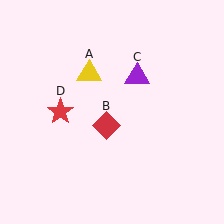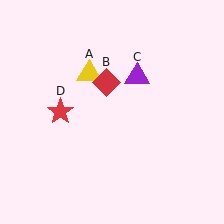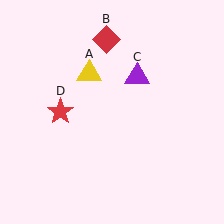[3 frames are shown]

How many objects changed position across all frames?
1 object changed position: red diamond (object B).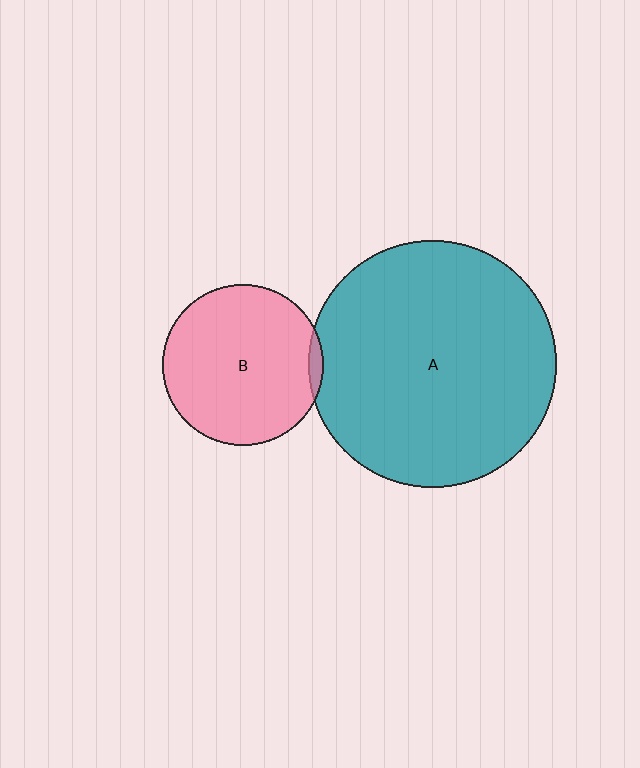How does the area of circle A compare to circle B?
Approximately 2.4 times.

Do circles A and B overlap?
Yes.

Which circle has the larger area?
Circle A (teal).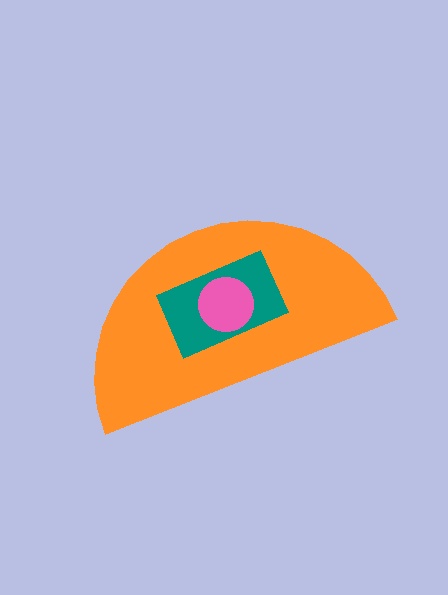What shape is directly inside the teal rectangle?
The pink circle.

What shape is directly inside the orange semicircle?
The teal rectangle.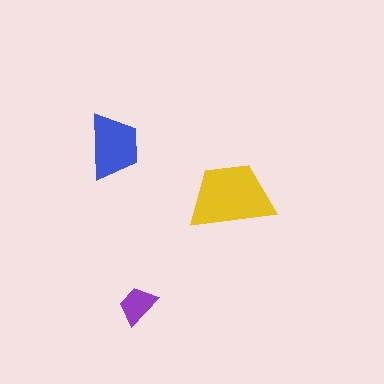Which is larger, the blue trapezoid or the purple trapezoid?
The blue one.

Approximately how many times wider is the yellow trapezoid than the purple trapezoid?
About 2 times wider.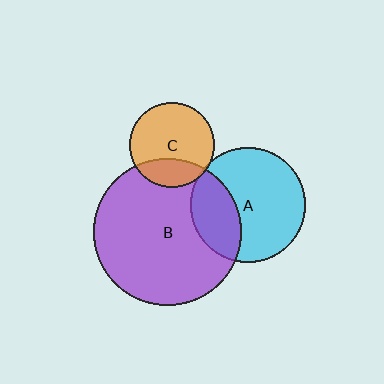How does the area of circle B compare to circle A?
Approximately 1.6 times.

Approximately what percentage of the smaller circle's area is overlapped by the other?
Approximately 30%.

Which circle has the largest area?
Circle B (purple).